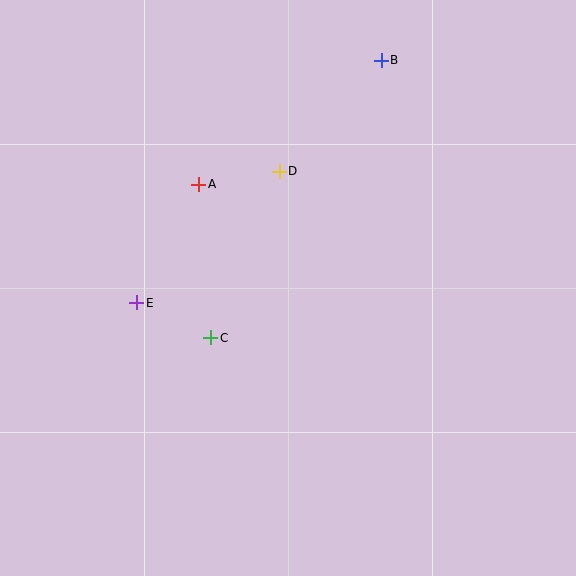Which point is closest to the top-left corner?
Point A is closest to the top-left corner.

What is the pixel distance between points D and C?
The distance between D and C is 180 pixels.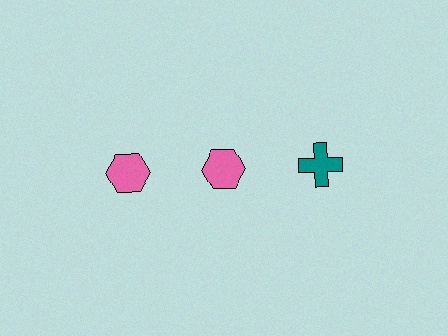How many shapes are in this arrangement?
There are 3 shapes arranged in a grid pattern.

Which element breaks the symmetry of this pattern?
The teal cross in the top row, center column breaks the symmetry. All other shapes are pink hexagons.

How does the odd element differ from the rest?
It differs in both color (teal instead of pink) and shape (cross instead of hexagon).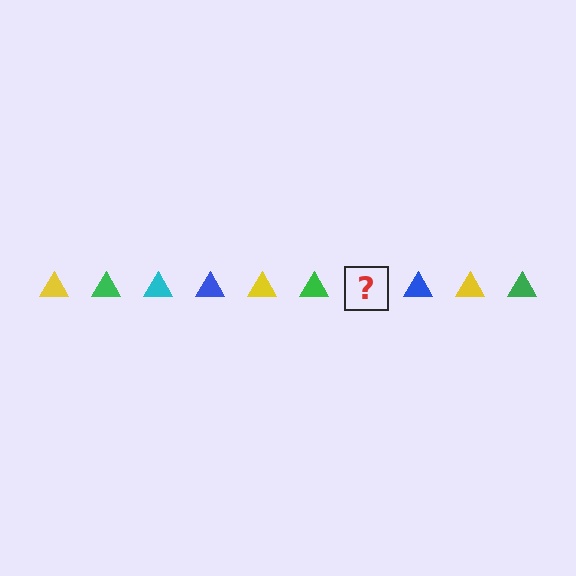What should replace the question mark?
The question mark should be replaced with a cyan triangle.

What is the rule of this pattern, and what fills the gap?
The rule is that the pattern cycles through yellow, green, cyan, blue triangles. The gap should be filled with a cyan triangle.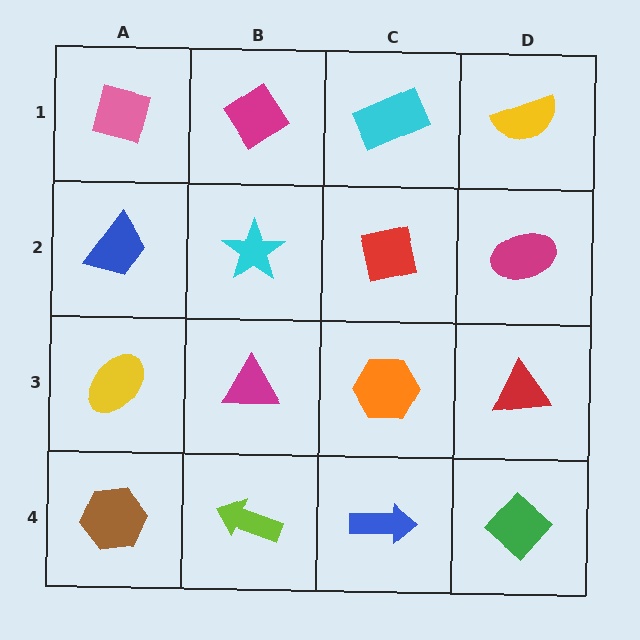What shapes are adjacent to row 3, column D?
A magenta ellipse (row 2, column D), a green diamond (row 4, column D), an orange hexagon (row 3, column C).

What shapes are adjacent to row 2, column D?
A yellow semicircle (row 1, column D), a red triangle (row 3, column D), a red square (row 2, column C).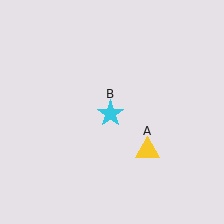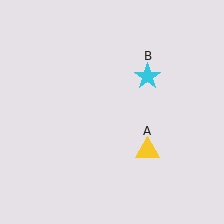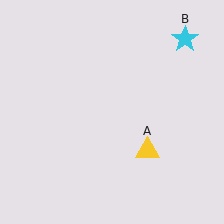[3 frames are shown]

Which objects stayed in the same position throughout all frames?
Yellow triangle (object A) remained stationary.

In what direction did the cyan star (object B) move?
The cyan star (object B) moved up and to the right.